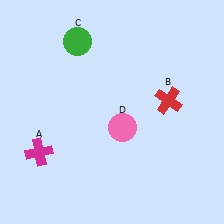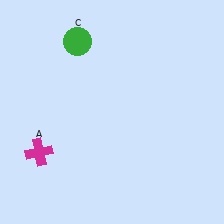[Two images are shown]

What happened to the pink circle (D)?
The pink circle (D) was removed in Image 2. It was in the bottom-right area of Image 1.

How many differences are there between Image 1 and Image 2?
There are 2 differences between the two images.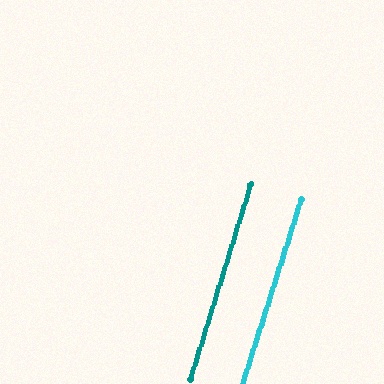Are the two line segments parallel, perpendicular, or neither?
Parallel — their directions differ by only 0.4°.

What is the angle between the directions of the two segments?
Approximately 0 degrees.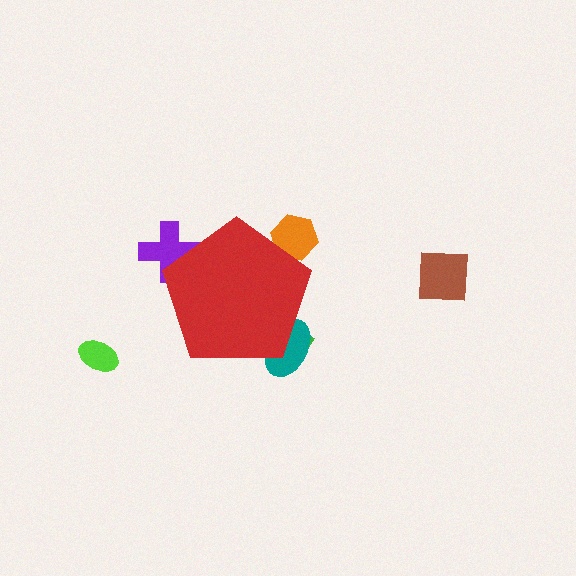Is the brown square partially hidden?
No, the brown square is fully visible.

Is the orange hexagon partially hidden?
Yes, the orange hexagon is partially hidden behind the red pentagon.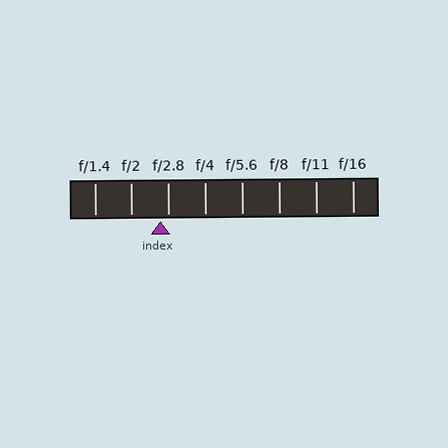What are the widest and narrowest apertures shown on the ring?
The widest aperture shown is f/1.4 and the narrowest is f/16.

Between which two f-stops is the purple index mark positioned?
The index mark is between f/2 and f/2.8.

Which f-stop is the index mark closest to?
The index mark is closest to f/2.8.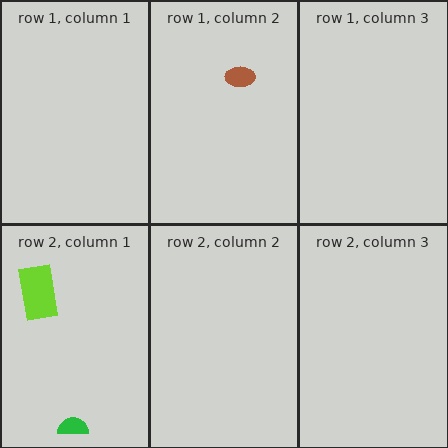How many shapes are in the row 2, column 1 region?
2.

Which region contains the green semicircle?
The row 2, column 1 region.